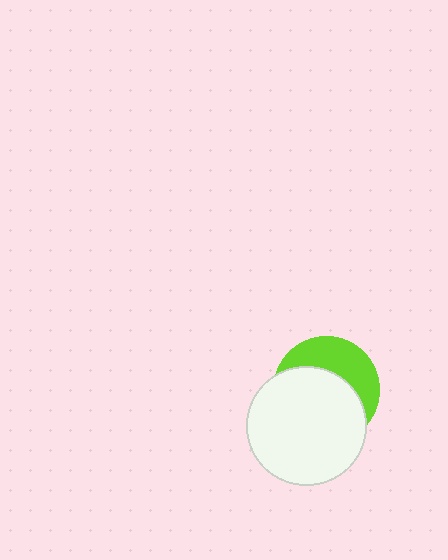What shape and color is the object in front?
The object in front is a white circle.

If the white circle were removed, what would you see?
You would see the complete lime circle.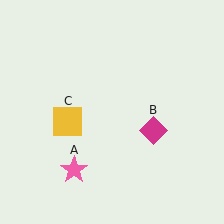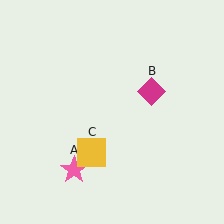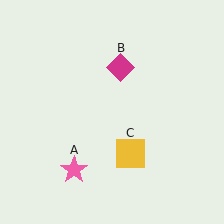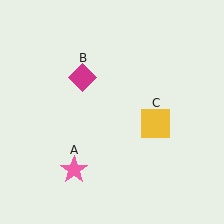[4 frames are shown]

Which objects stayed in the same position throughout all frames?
Pink star (object A) remained stationary.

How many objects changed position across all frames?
2 objects changed position: magenta diamond (object B), yellow square (object C).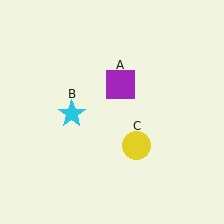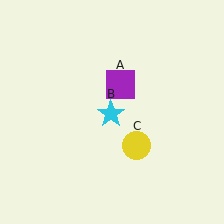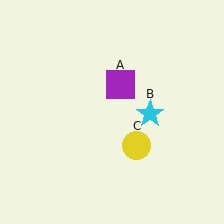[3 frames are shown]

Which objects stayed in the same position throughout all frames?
Purple square (object A) and yellow circle (object C) remained stationary.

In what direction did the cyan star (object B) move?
The cyan star (object B) moved right.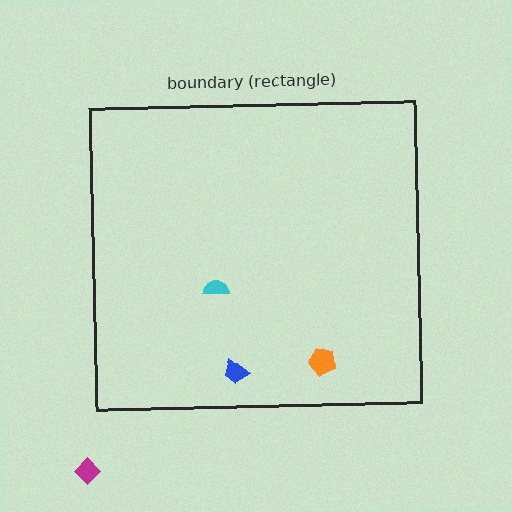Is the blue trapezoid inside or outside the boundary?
Inside.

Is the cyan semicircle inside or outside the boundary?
Inside.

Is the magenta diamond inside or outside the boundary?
Outside.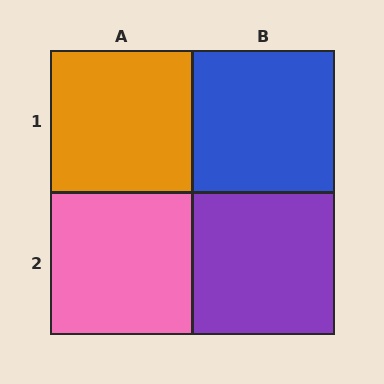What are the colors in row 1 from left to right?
Orange, blue.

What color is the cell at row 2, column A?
Pink.